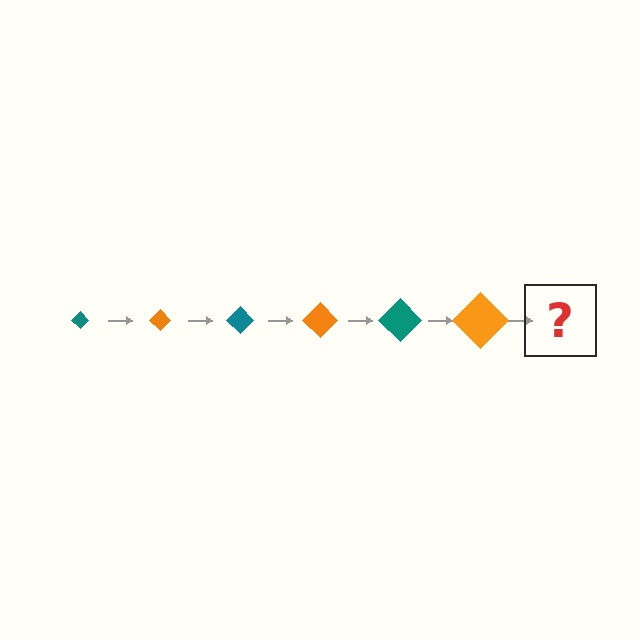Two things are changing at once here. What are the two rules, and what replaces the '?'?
The two rules are that the diamond grows larger each step and the color cycles through teal and orange. The '?' should be a teal diamond, larger than the previous one.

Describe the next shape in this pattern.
It should be a teal diamond, larger than the previous one.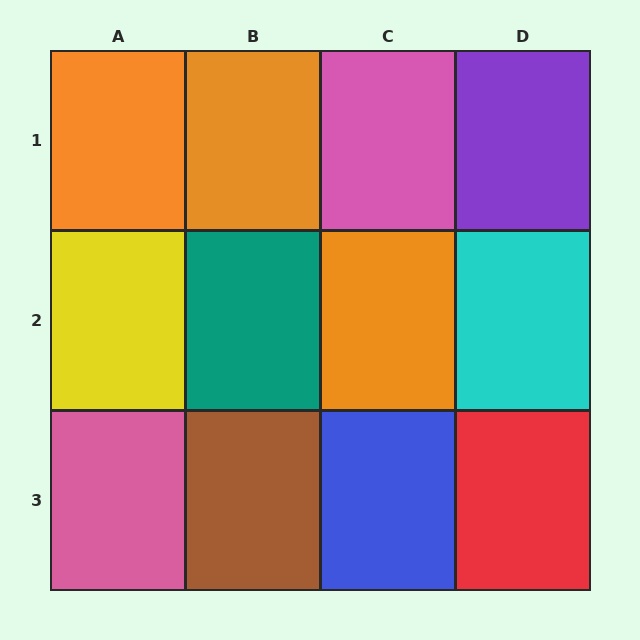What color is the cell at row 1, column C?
Pink.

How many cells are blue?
1 cell is blue.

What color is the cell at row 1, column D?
Purple.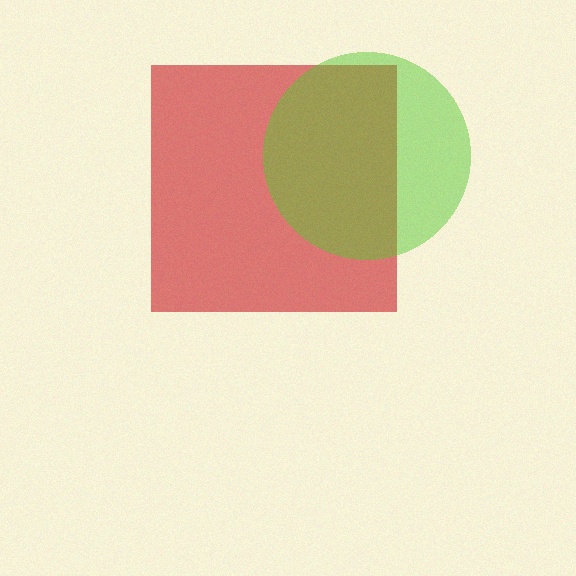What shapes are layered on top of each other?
The layered shapes are: a red square, a lime circle.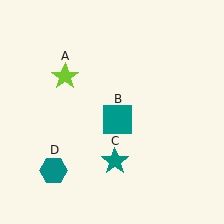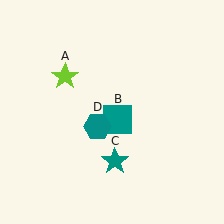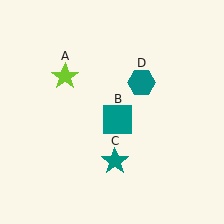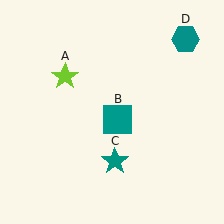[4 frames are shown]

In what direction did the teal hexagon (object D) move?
The teal hexagon (object D) moved up and to the right.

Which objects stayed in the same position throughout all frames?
Lime star (object A) and teal square (object B) and teal star (object C) remained stationary.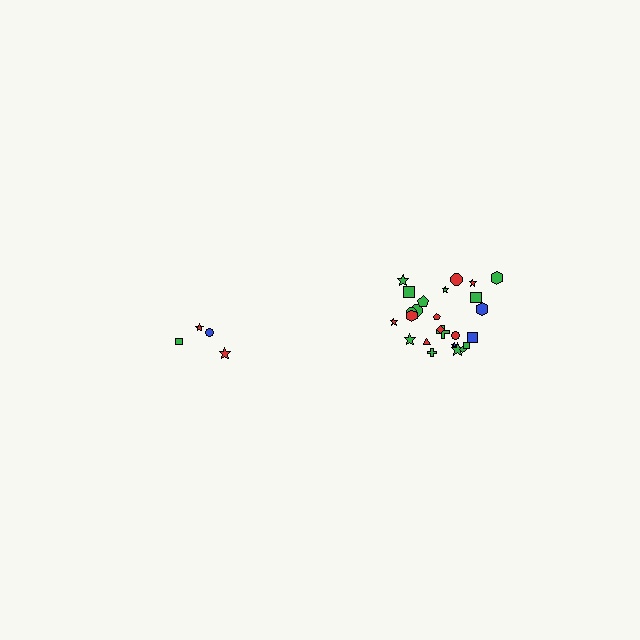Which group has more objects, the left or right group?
The right group.